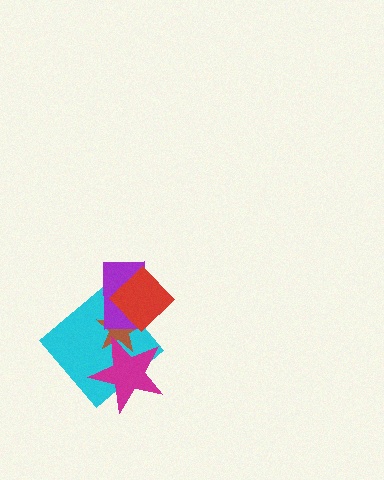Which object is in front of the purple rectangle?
The red diamond is in front of the purple rectangle.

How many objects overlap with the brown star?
4 objects overlap with the brown star.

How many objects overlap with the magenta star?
2 objects overlap with the magenta star.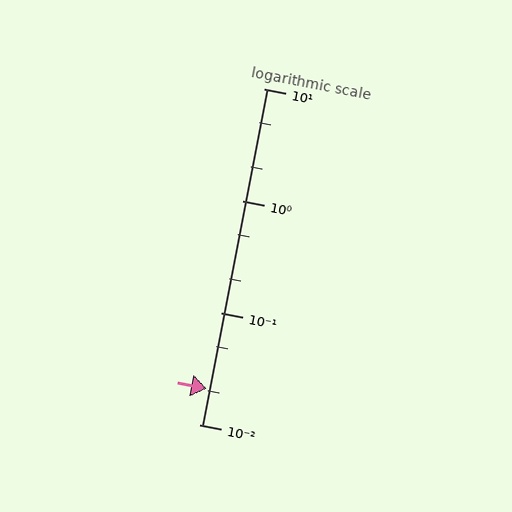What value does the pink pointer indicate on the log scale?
The pointer indicates approximately 0.021.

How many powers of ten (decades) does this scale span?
The scale spans 3 decades, from 0.01 to 10.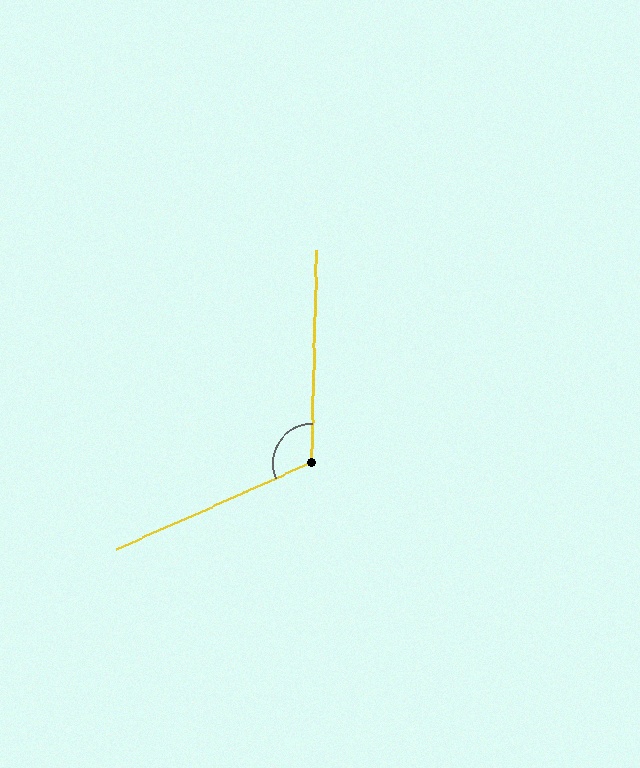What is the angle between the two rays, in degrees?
Approximately 115 degrees.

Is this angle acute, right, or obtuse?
It is obtuse.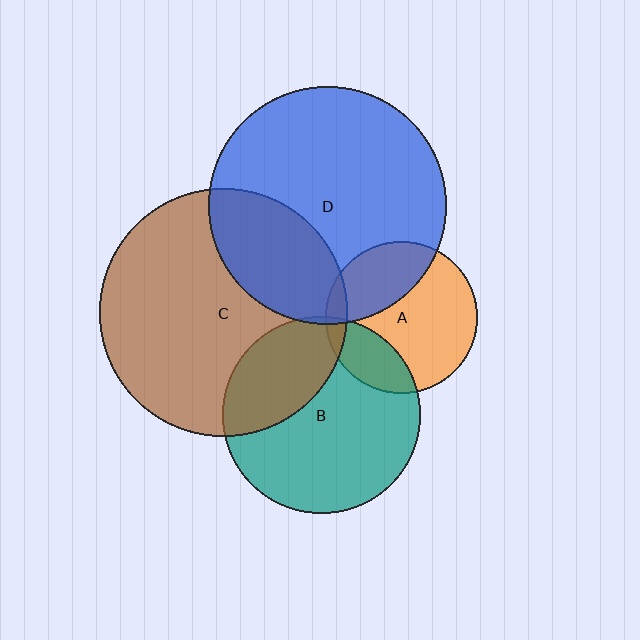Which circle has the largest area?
Circle C (brown).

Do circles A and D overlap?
Yes.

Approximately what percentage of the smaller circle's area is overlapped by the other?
Approximately 30%.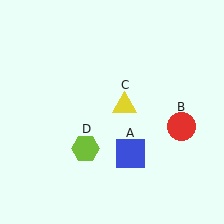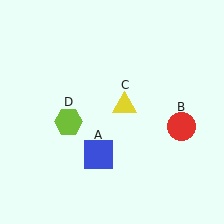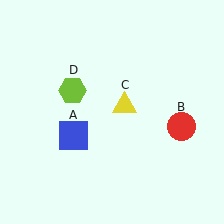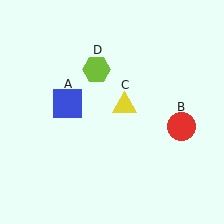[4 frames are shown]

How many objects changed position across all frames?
2 objects changed position: blue square (object A), lime hexagon (object D).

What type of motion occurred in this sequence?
The blue square (object A), lime hexagon (object D) rotated clockwise around the center of the scene.